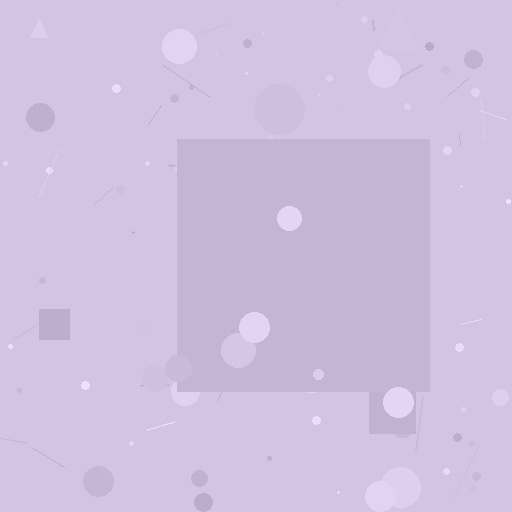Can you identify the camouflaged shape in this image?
The camouflaged shape is a square.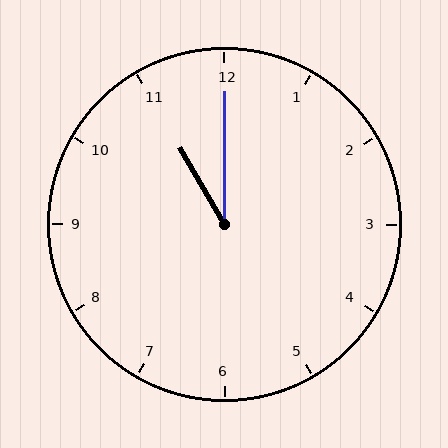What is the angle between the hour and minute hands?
Approximately 30 degrees.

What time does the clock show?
11:00.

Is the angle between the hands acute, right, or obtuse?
It is acute.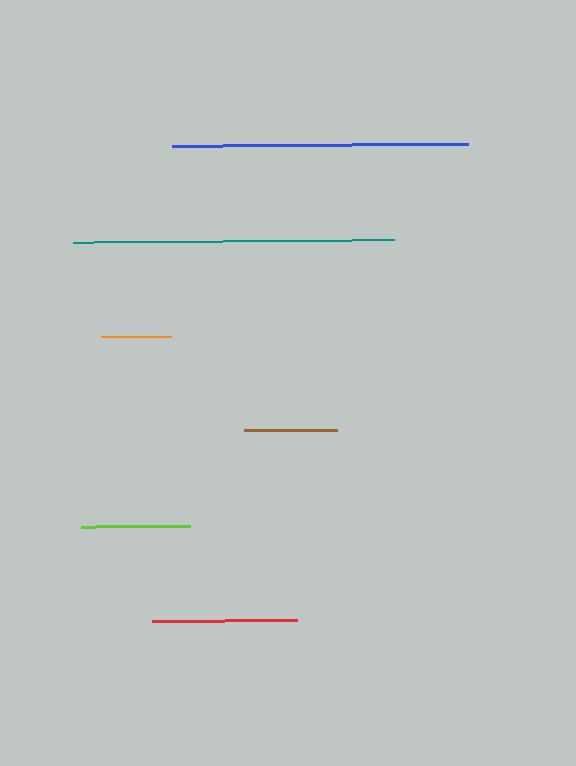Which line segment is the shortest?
The orange line is the shortest at approximately 70 pixels.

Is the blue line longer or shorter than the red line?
The blue line is longer than the red line.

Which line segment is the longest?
The teal line is the longest at approximately 321 pixels.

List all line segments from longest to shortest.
From longest to shortest: teal, blue, red, lime, brown, orange.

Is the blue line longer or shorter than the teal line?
The teal line is longer than the blue line.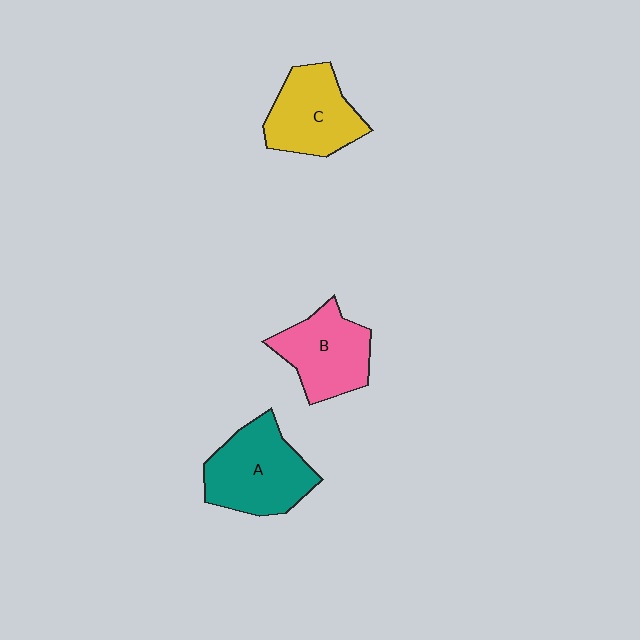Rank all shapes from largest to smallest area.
From largest to smallest: A (teal), C (yellow), B (pink).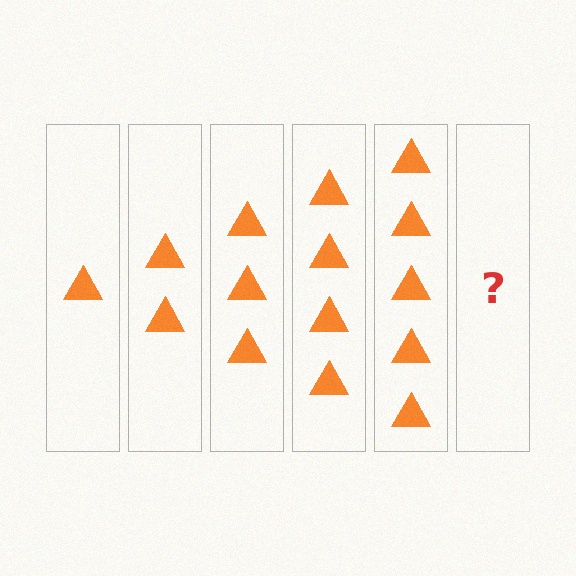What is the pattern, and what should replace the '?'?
The pattern is that each step adds one more triangle. The '?' should be 6 triangles.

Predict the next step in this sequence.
The next step is 6 triangles.